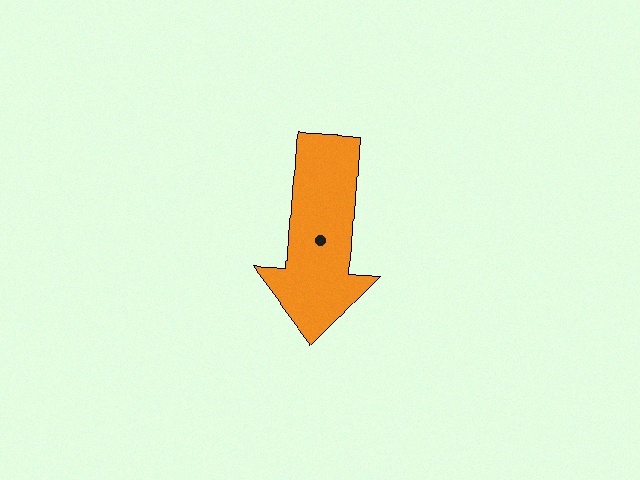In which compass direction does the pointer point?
South.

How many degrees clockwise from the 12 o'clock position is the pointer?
Approximately 184 degrees.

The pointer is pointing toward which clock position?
Roughly 6 o'clock.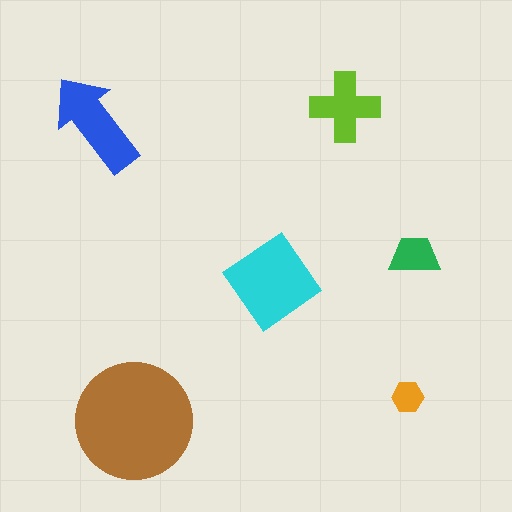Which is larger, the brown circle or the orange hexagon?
The brown circle.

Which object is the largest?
The brown circle.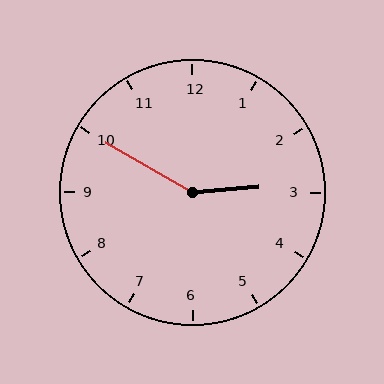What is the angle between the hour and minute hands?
Approximately 145 degrees.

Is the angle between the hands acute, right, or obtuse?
It is obtuse.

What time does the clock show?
2:50.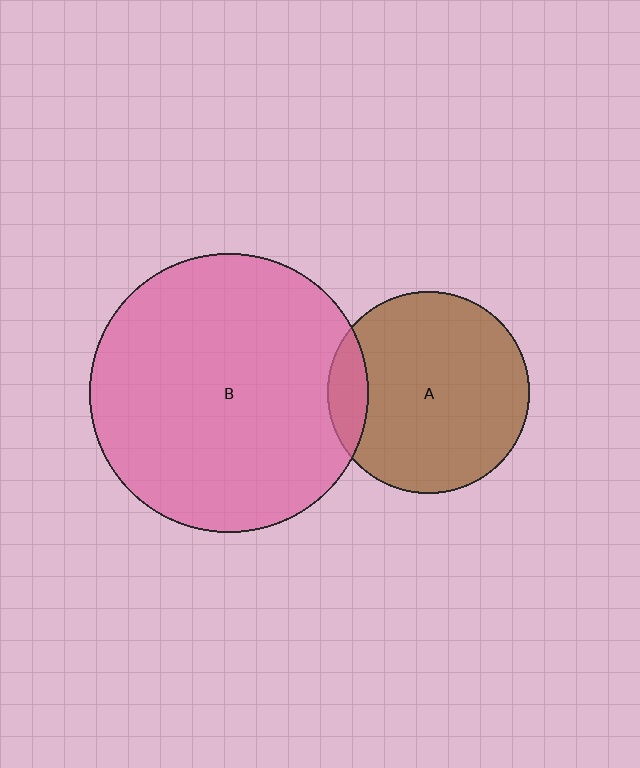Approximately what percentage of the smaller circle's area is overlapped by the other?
Approximately 10%.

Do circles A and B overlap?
Yes.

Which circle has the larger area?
Circle B (pink).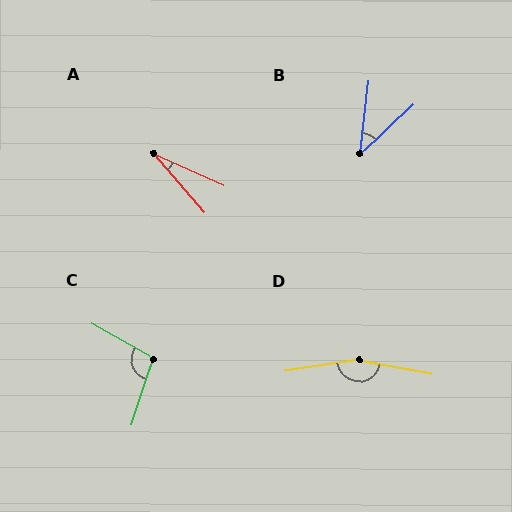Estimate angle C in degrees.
Approximately 101 degrees.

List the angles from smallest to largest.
A (25°), B (40°), C (101°), D (161°).